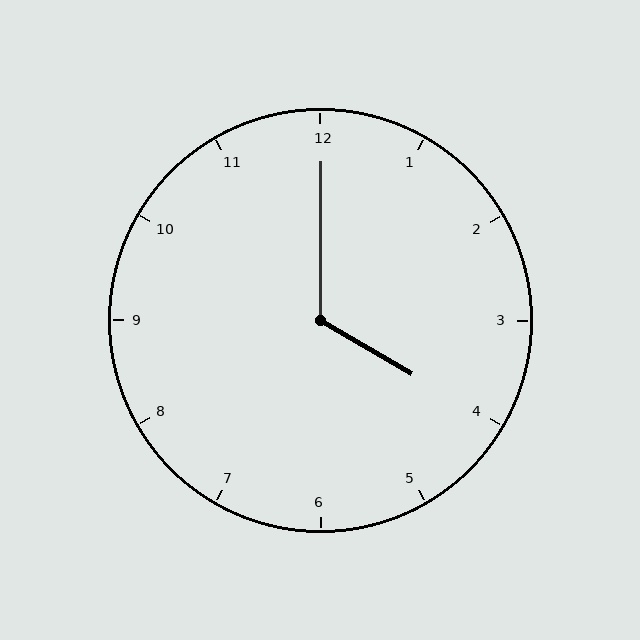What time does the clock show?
4:00.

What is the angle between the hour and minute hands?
Approximately 120 degrees.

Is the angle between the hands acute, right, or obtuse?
It is obtuse.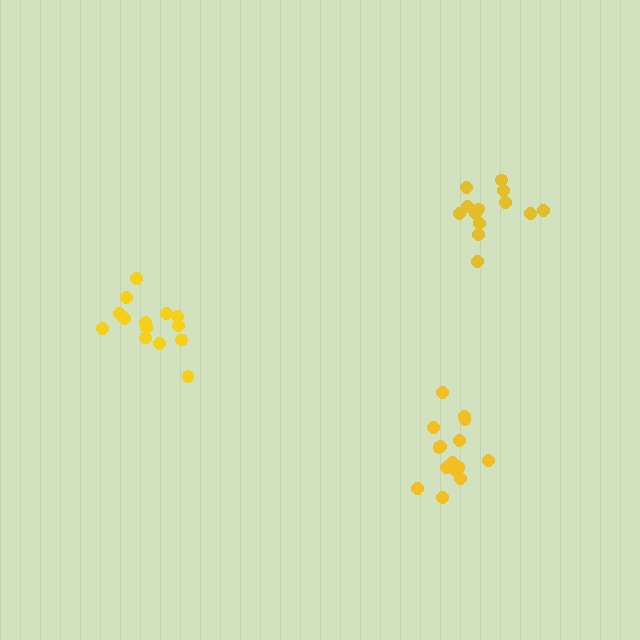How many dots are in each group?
Group 1: 13 dots, Group 2: 14 dots, Group 3: 15 dots (42 total).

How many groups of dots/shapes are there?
There are 3 groups.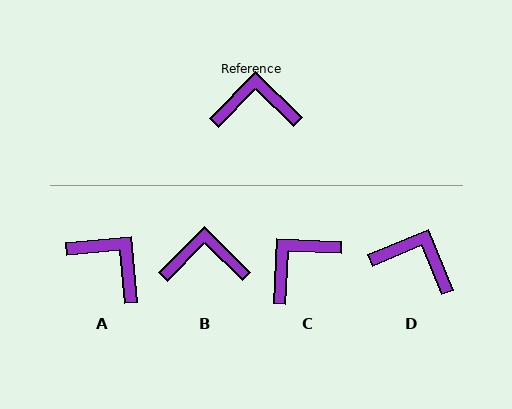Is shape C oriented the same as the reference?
No, it is off by about 42 degrees.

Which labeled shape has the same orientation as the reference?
B.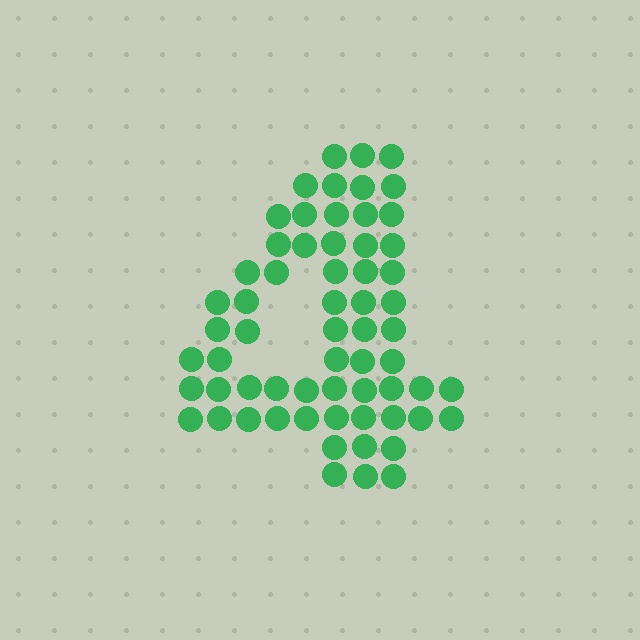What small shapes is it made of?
It is made of small circles.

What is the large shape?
The large shape is the digit 4.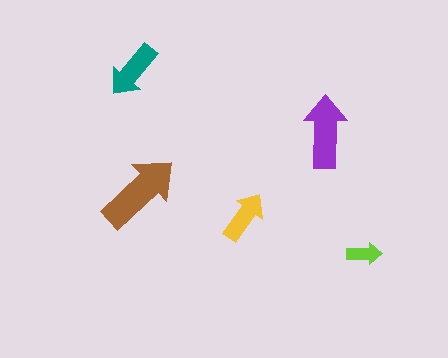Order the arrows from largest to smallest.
the brown one, the purple one, the teal one, the yellow one, the lime one.